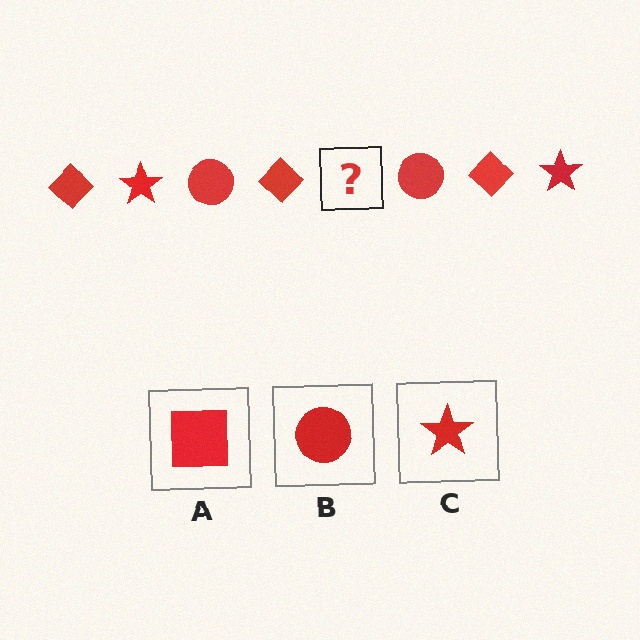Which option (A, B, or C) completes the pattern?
C.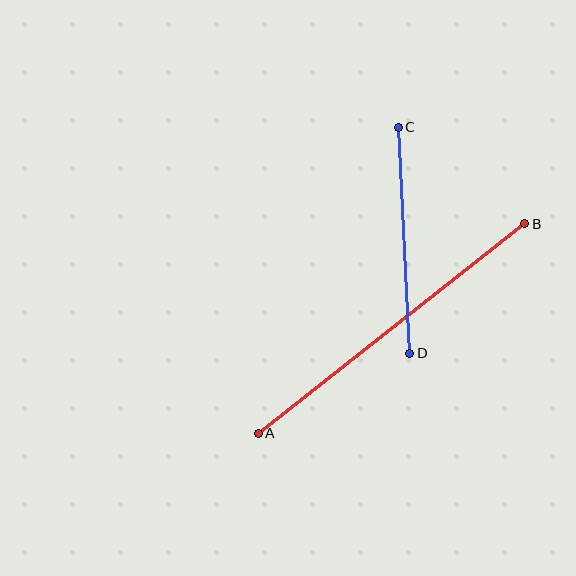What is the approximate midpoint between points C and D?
The midpoint is at approximately (404, 240) pixels.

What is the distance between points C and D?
The distance is approximately 226 pixels.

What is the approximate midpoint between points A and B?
The midpoint is at approximately (392, 328) pixels.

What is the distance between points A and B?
The distance is approximately 339 pixels.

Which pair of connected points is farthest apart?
Points A and B are farthest apart.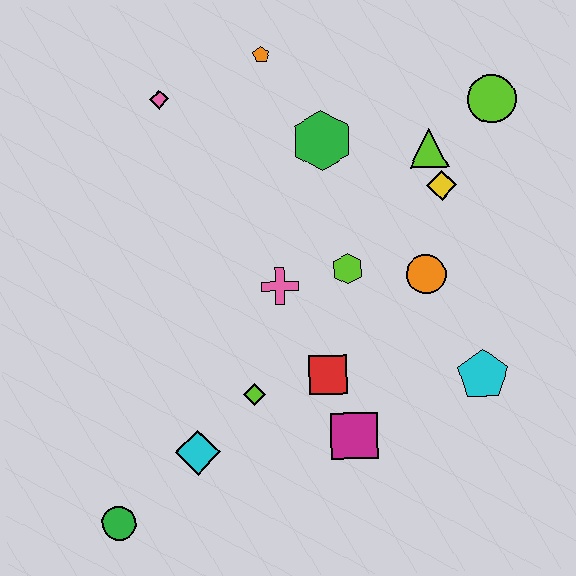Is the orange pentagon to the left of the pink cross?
Yes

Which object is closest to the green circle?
The cyan diamond is closest to the green circle.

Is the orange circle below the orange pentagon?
Yes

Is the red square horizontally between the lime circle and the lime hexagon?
No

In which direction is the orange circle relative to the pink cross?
The orange circle is to the right of the pink cross.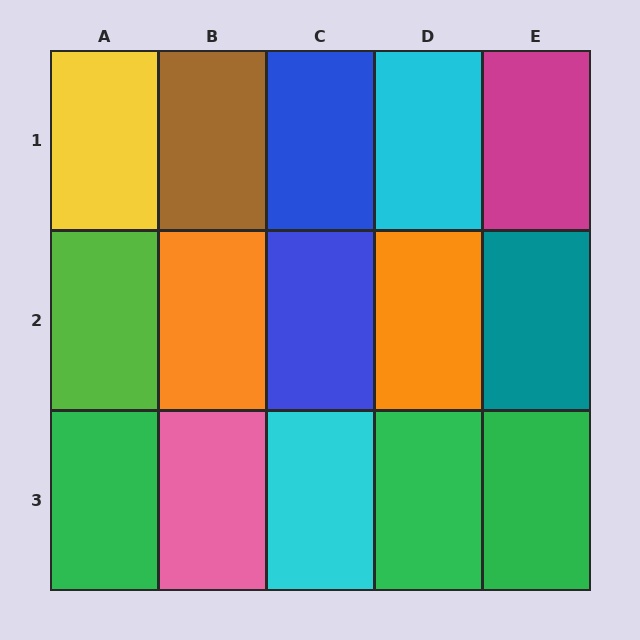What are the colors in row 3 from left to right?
Green, pink, cyan, green, green.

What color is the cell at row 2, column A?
Lime.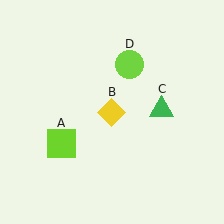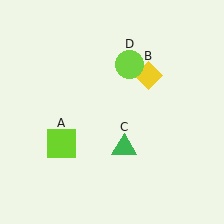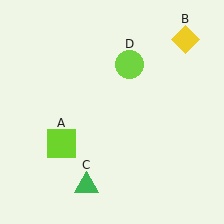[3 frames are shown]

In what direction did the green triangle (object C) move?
The green triangle (object C) moved down and to the left.